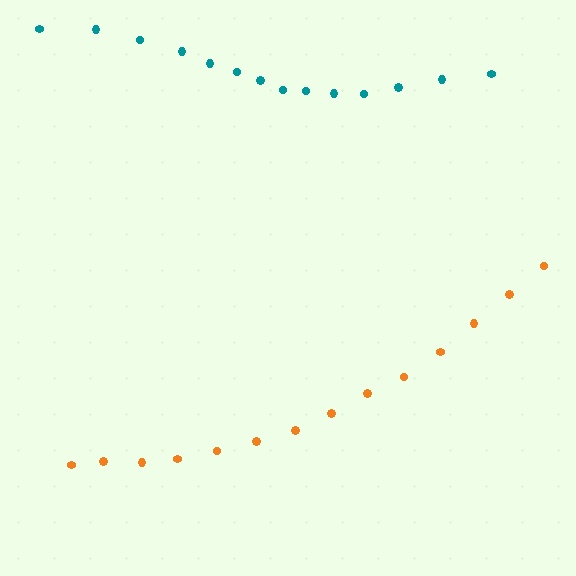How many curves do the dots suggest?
There are 2 distinct paths.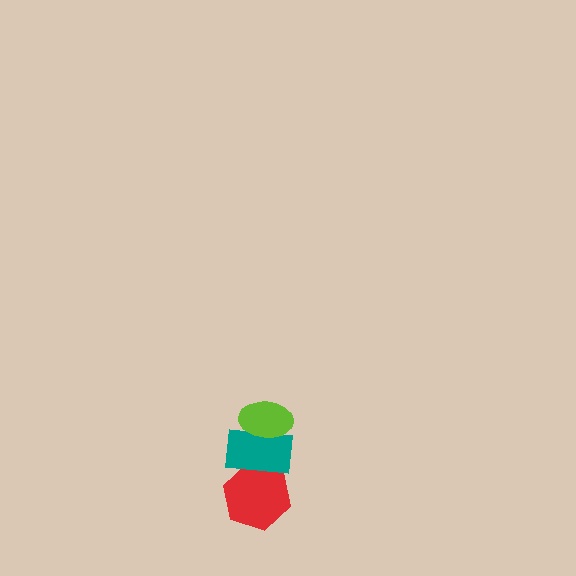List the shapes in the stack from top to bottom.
From top to bottom: the lime ellipse, the teal rectangle, the red hexagon.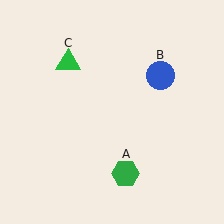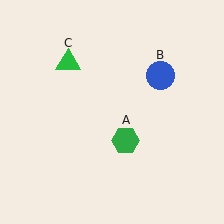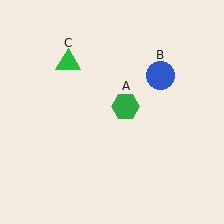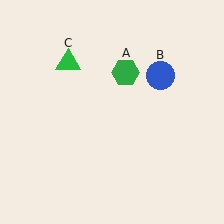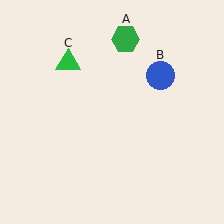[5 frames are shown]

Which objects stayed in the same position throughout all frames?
Blue circle (object B) and green triangle (object C) remained stationary.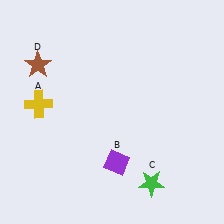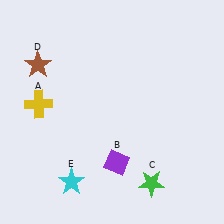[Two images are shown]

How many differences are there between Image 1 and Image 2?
There is 1 difference between the two images.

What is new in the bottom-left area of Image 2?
A cyan star (E) was added in the bottom-left area of Image 2.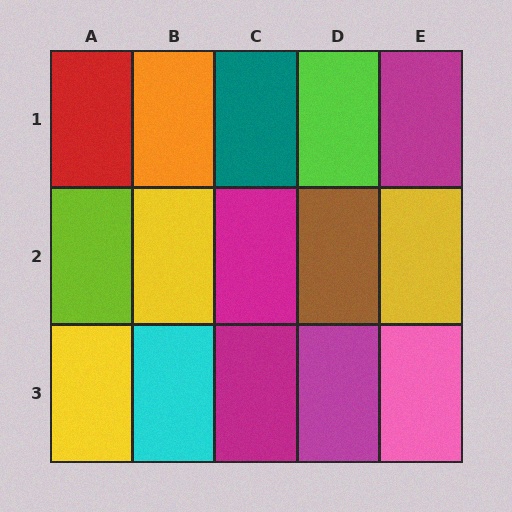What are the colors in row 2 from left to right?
Lime, yellow, magenta, brown, yellow.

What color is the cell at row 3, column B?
Cyan.